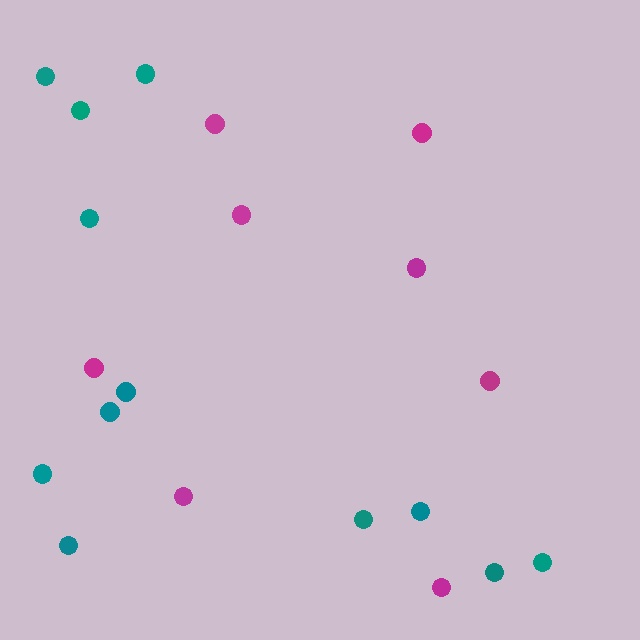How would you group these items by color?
There are 2 groups: one group of teal circles (12) and one group of magenta circles (8).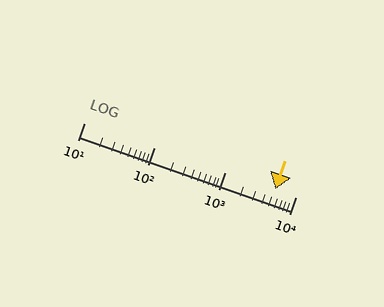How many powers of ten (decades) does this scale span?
The scale spans 3 decades, from 10 to 10000.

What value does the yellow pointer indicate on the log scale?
The pointer indicates approximately 5100.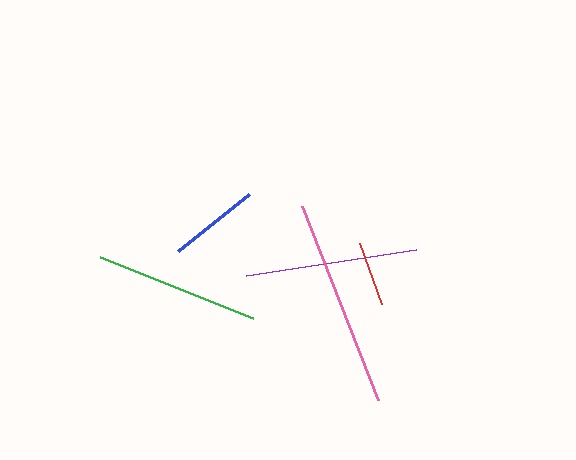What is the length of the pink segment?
The pink segment is approximately 208 pixels long.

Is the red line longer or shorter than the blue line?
The blue line is longer than the red line.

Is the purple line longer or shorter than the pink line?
The pink line is longer than the purple line.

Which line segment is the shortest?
The red line is the shortest at approximately 64 pixels.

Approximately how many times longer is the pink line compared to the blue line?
The pink line is approximately 2.3 times the length of the blue line.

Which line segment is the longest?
The pink line is the longest at approximately 208 pixels.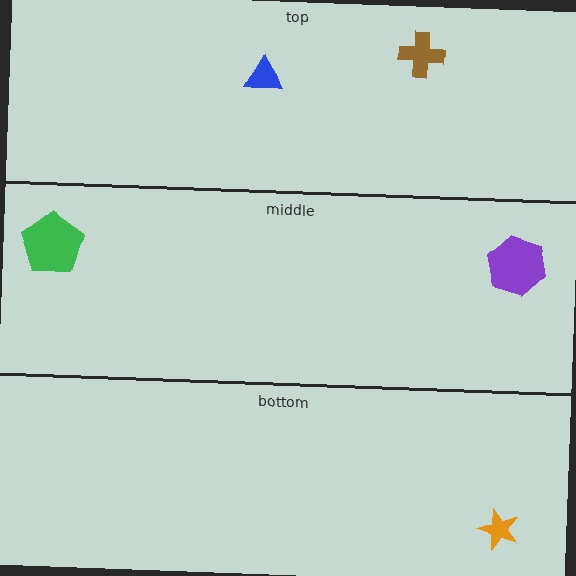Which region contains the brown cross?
The top region.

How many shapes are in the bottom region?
1.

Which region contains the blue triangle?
The top region.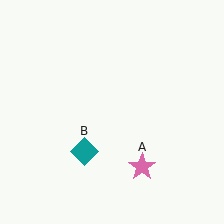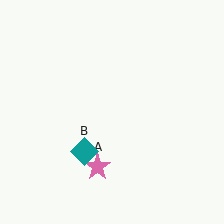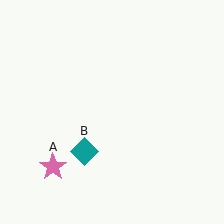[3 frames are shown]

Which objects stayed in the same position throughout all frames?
Teal diamond (object B) remained stationary.